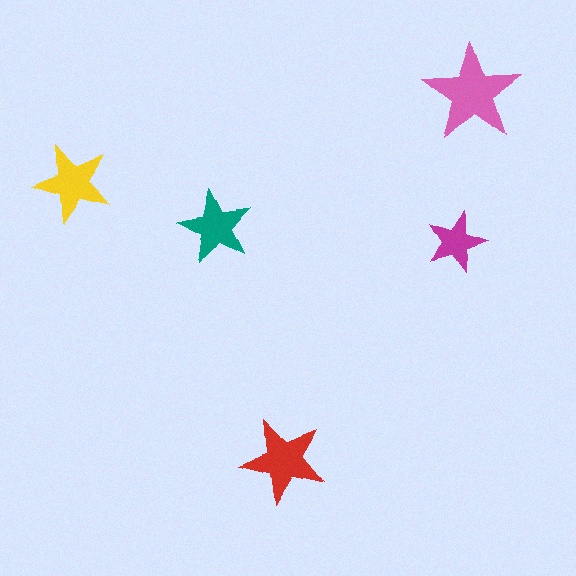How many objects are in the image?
There are 5 objects in the image.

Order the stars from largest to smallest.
the pink one, the red one, the yellow one, the teal one, the magenta one.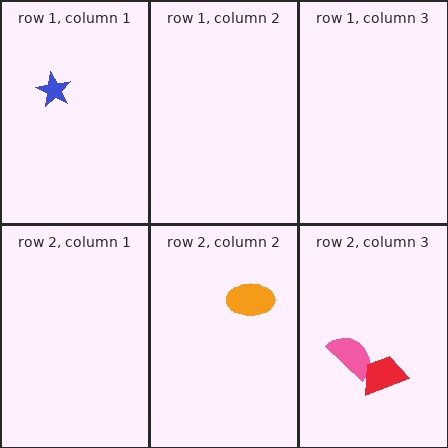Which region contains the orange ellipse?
The row 2, column 2 region.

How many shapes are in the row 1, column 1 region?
1.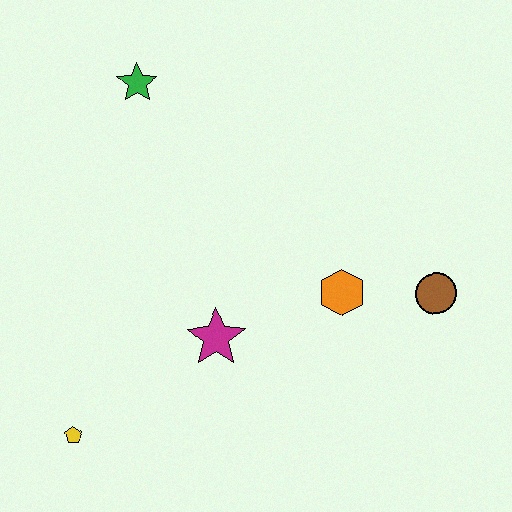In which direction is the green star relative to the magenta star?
The green star is above the magenta star.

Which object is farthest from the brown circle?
The yellow pentagon is farthest from the brown circle.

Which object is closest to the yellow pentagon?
The magenta star is closest to the yellow pentagon.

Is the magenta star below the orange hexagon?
Yes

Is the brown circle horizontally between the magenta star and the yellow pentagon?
No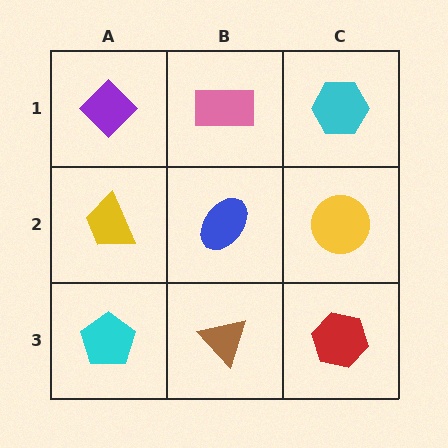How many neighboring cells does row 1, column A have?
2.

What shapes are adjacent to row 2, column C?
A cyan hexagon (row 1, column C), a red hexagon (row 3, column C), a blue ellipse (row 2, column B).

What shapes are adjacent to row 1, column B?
A blue ellipse (row 2, column B), a purple diamond (row 1, column A), a cyan hexagon (row 1, column C).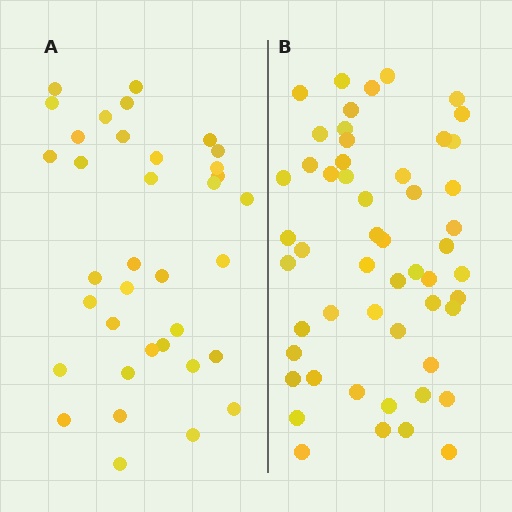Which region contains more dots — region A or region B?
Region B (the right region) has more dots.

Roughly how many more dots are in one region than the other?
Region B has approximately 15 more dots than region A.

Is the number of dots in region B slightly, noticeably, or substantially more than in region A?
Region B has substantially more. The ratio is roughly 1.5 to 1.